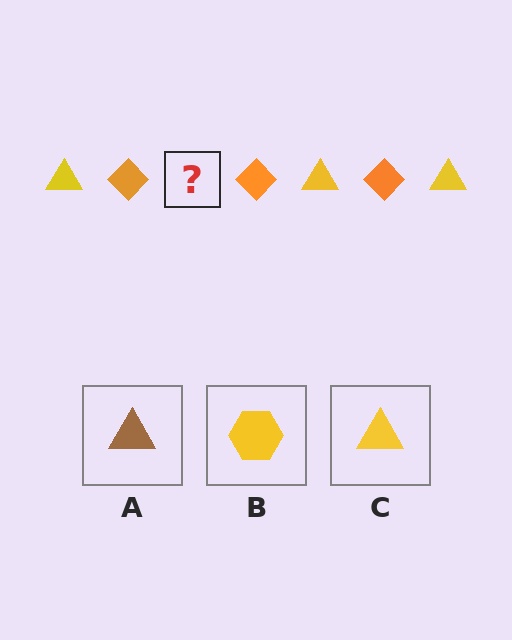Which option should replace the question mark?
Option C.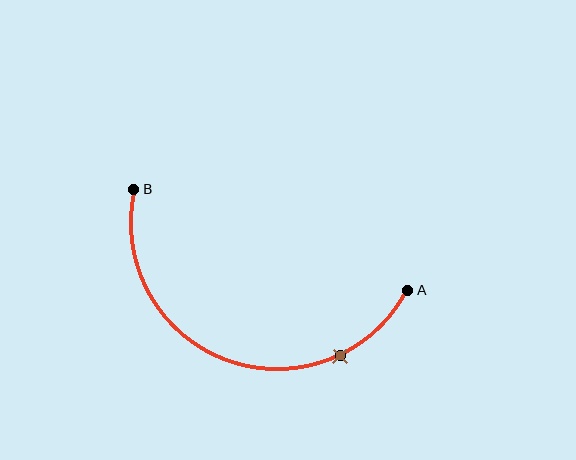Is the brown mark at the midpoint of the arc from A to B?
No. The brown mark lies on the arc but is closer to endpoint A. The arc midpoint would be at the point on the curve equidistant along the arc from both A and B.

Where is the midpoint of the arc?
The arc midpoint is the point on the curve farthest from the straight line joining A and B. It sits below that line.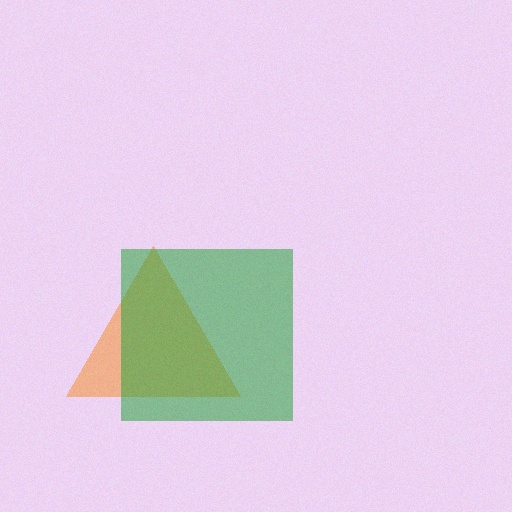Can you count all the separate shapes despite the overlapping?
Yes, there are 2 separate shapes.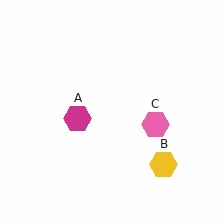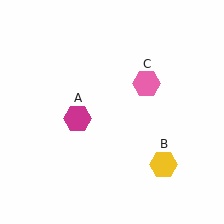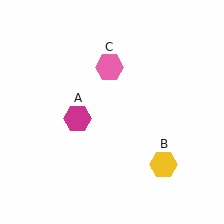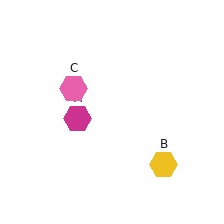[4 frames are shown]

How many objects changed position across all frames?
1 object changed position: pink hexagon (object C).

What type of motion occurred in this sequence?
The pink hexagon (object C) rotated counterclockwise around the center of the scene.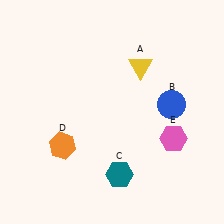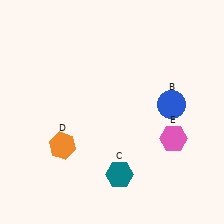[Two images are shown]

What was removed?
The yellow triangle (A) was removed in Image 2.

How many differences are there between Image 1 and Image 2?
There is 1 difference between the two images.